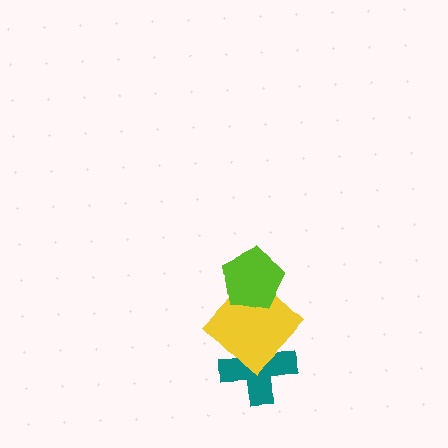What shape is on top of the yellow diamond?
The lime pentagon is on top of the yellow diamond.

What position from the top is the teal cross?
The teal cross is 3rd from the top.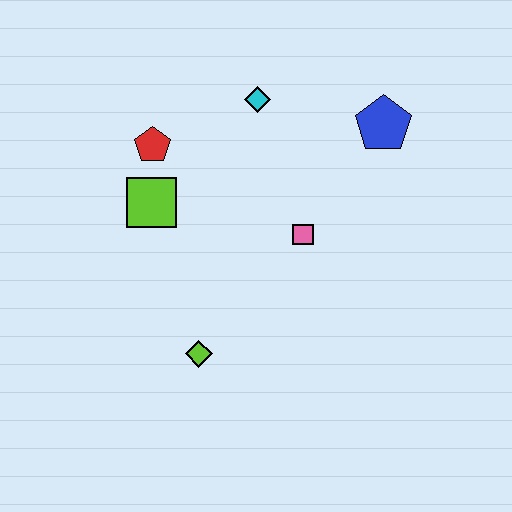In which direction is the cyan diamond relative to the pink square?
The cyan diamond is above the pink square.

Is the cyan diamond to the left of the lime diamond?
No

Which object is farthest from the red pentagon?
The blue pentagon is farthest from the red pentagon.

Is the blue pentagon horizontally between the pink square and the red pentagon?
No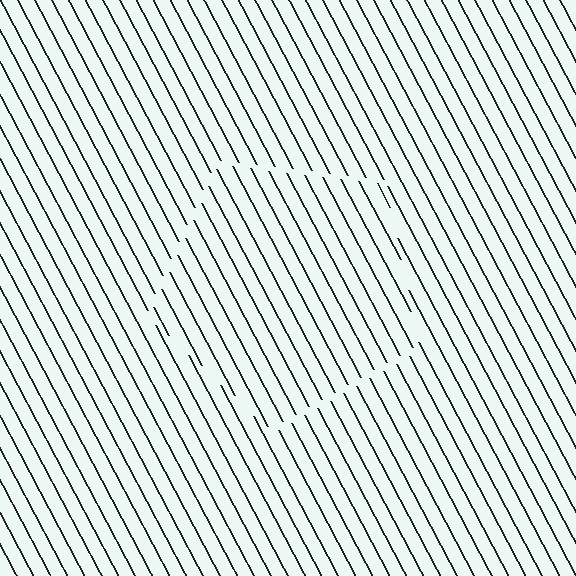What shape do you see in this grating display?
An illusory pentagon. The interior of the shape contains the same grating, shifted by half a period — the contour is defined by the phase discontinuity where line-ends from the inner and outer gratings abut.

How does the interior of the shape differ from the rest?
The interior of the shape contains the same grating, shifted by half a period — the contour is defined by the phase discontinuity where line-ends from the inner and outer gratings abut.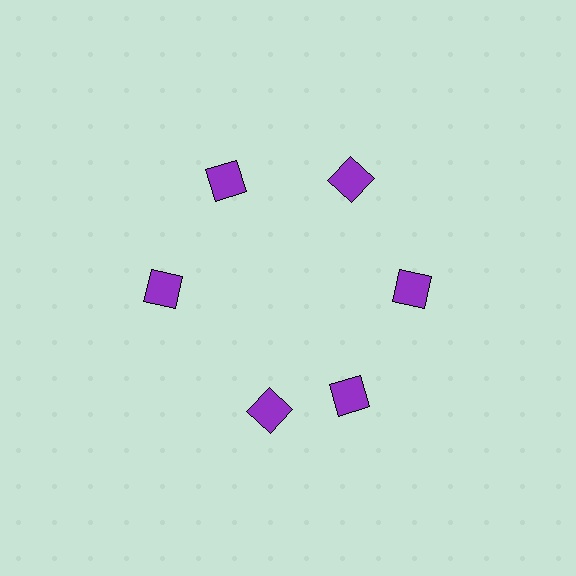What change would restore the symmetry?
The symmetry would be restored by rotating it back into even spacing with its neighbors so that all 6 diamonds sit at equal angles and equal distance from the center.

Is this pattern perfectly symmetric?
No. The 6 purple diamonds are arranged in a ring, but one element near the 7 o'clock position is rotated out of alignment along the ring, breaking the 6-fold rotational symmetry.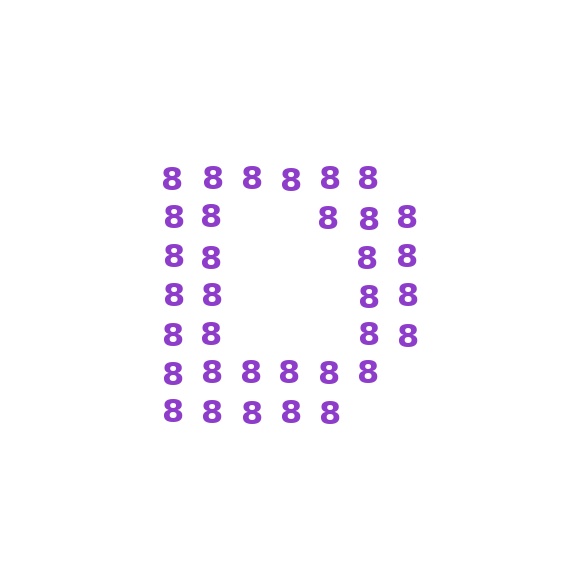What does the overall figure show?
The overall figure shows the letter D.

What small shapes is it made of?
It is made of small digit 8's.